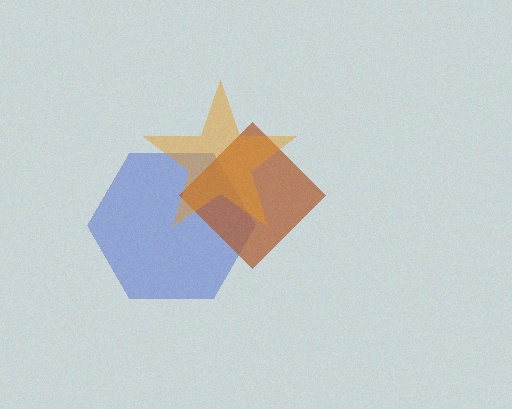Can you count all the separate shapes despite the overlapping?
Yes, there are 3 separate shapes.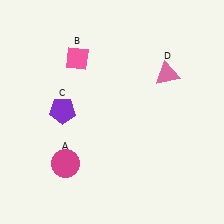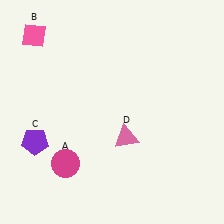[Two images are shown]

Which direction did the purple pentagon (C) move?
The purple pentagon (C) moved down.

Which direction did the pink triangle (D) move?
The pink triangle (D) moved down.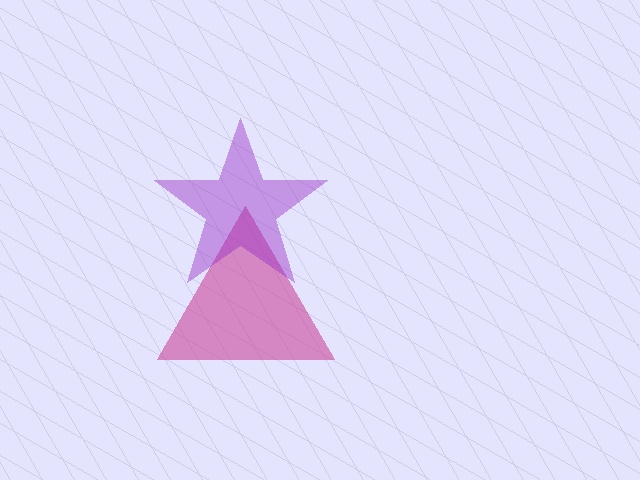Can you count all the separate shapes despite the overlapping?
Yes, there are 2 separate shapes.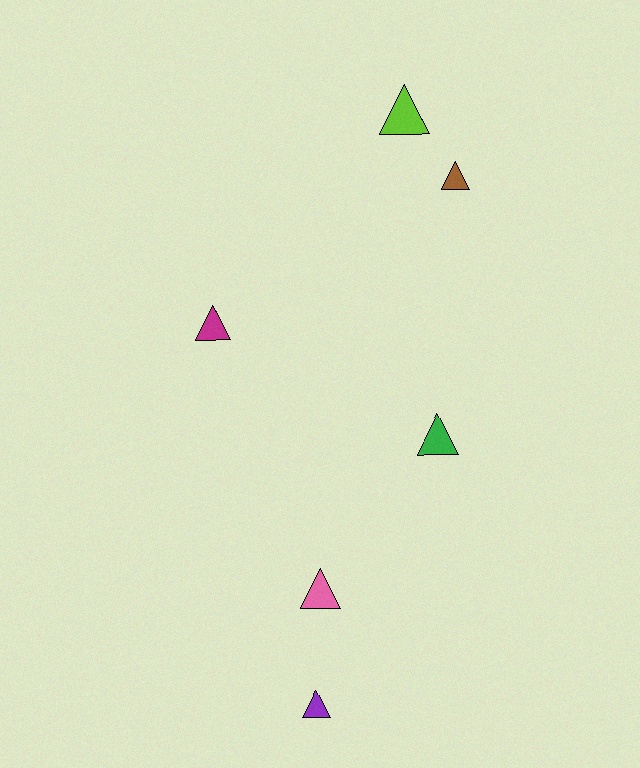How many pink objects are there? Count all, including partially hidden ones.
There is 1 pink object.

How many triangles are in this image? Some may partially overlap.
There are 6 triangles.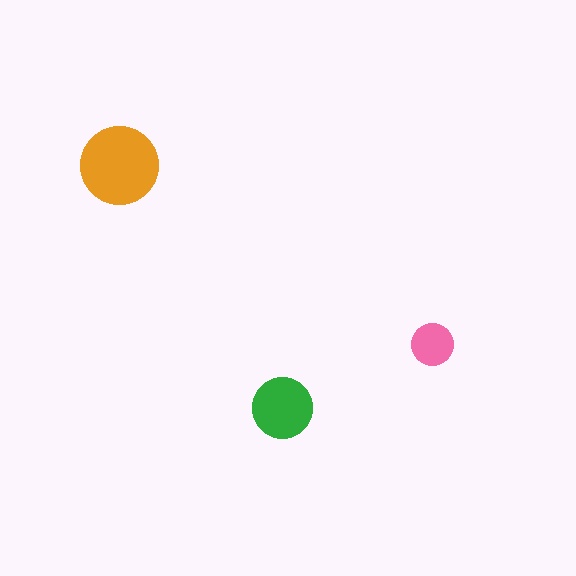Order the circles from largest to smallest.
the orange one, the green one, the pink one.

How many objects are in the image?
There are 3 objects in the image.